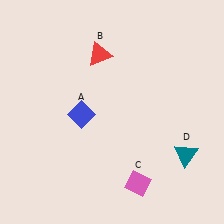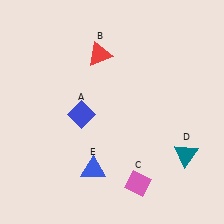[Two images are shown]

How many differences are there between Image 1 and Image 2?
There is 1 difference between the two images.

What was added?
A blue triangle (E) was added in Image 2.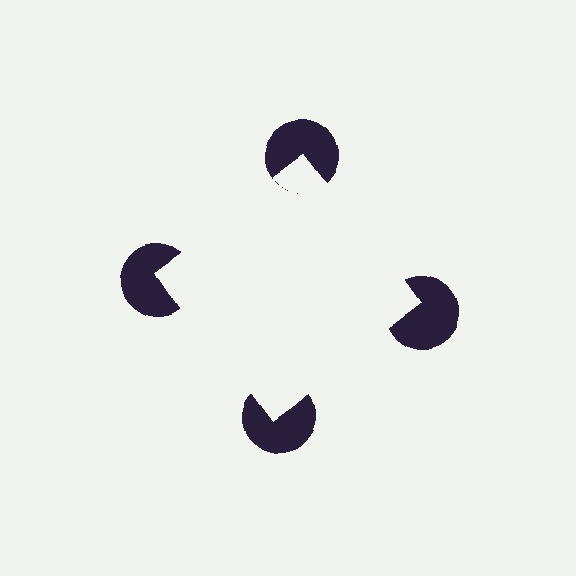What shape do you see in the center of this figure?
An illusory square — its edges are inferred from the aligned wedge cuts in the pac-man discs, not physically drawn.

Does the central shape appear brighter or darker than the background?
It typically appears slightly brighter than the background, even though no actual brightness change is drawn.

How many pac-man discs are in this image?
There are 4 — one at each vertex of the illusory square.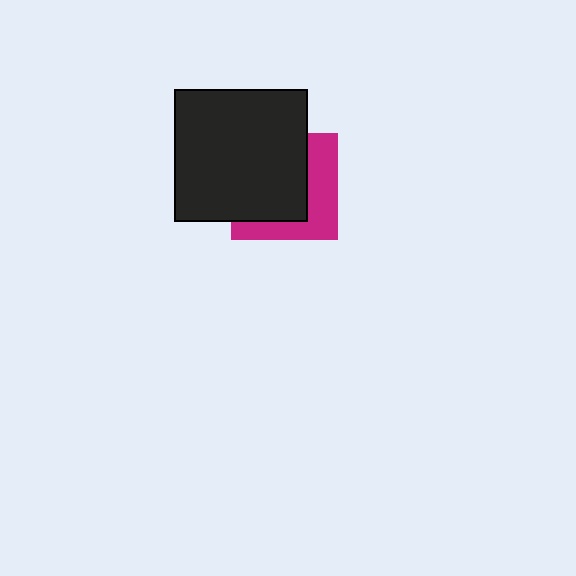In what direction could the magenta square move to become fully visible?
The magenta square could move toward the lower-right. That would shift it out from behind the black square entirely.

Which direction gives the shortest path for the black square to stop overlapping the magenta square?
Moving toward the upper-left gives the shortest separation.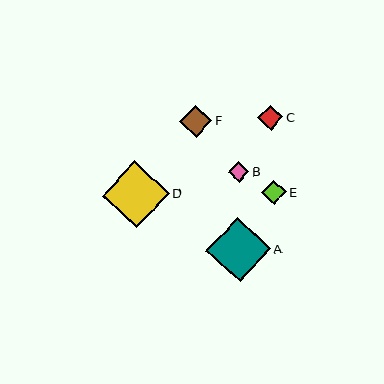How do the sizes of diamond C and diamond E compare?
Diamond C and diamond E are approximately the same size.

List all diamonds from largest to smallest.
From largest to smallest: D, A, F, C, E, B.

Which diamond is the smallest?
Diamond B is the smallest with a size of approximately 20 pixels.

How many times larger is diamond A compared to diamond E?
Diamond A is approximately 2.6 times the size of diamond E.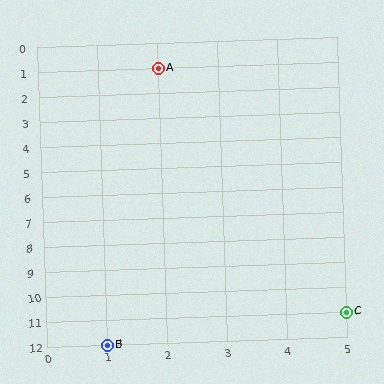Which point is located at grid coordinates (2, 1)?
Point A is at (2, 1).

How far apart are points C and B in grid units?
Points C and B are 4 columns and 1 row apart (about 4.1 grid units diagonally).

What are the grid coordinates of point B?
Point B is at grid coordinates (1, 12).